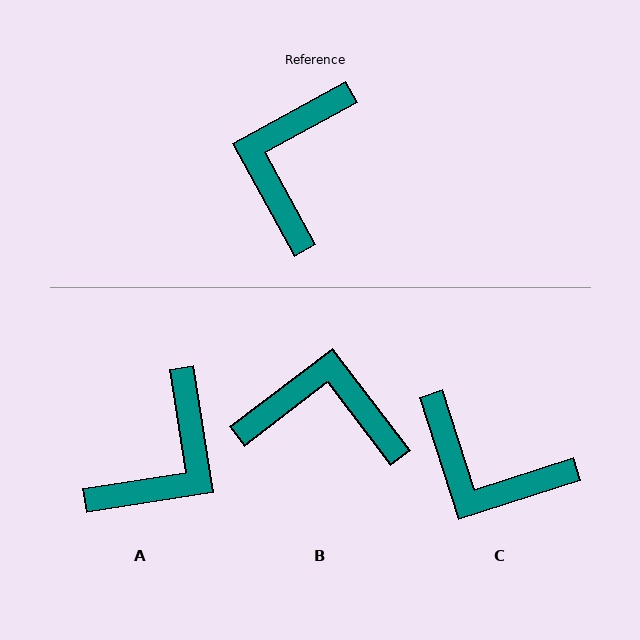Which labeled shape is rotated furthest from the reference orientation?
A, about 160 degrees away.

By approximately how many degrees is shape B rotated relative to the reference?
Approximately 81 degrees clockwise.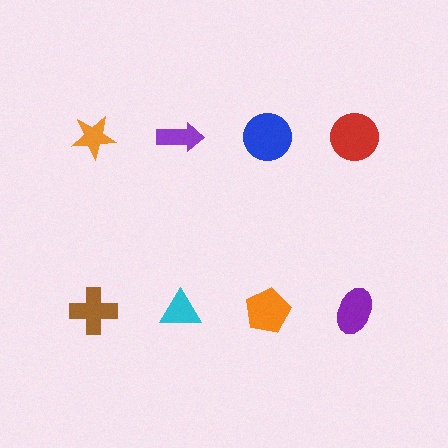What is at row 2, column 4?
A purple ellipse.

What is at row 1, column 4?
A red circle.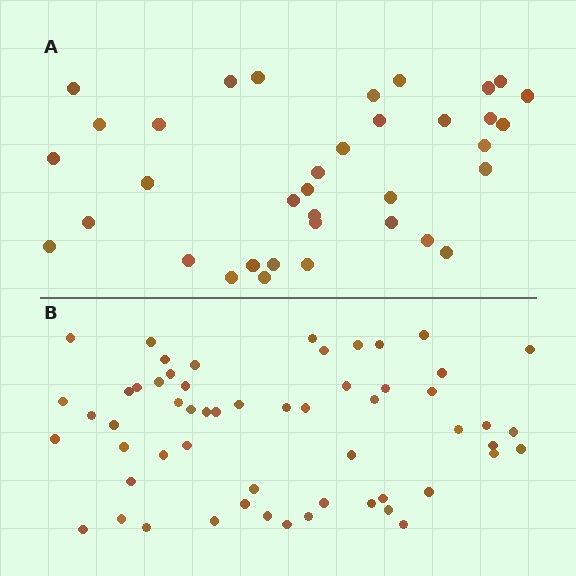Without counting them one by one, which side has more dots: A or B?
Region B (the bottom region) has more dots.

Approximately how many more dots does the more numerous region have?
Region B has approximately 20 more dots than region A.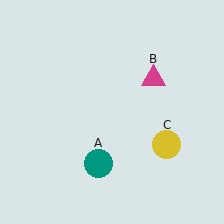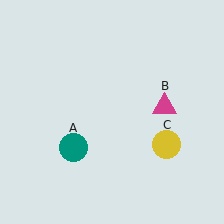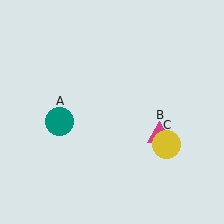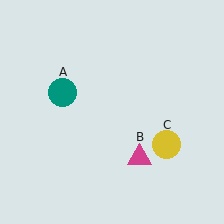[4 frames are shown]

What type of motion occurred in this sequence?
The teal circle (object A), magenta triangle (object B) rotated clockwise around the center of the scene.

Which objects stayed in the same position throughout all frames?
Yellow circle (object C) remained stationary.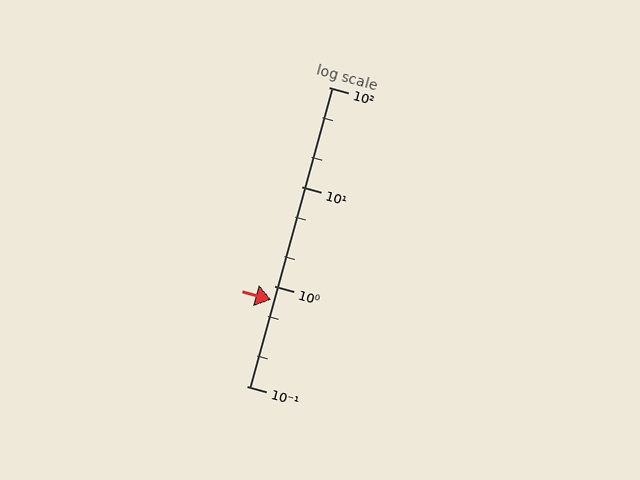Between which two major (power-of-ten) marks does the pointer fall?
The pointer is between 0.1 and 1.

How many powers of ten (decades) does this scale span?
The scale spans 3 decades, from 0.1 to 100.